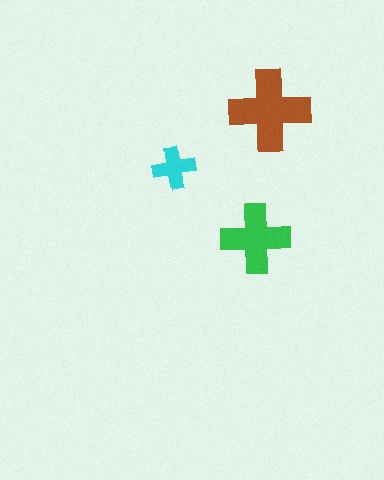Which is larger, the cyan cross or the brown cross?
The brown one.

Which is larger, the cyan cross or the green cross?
The green one.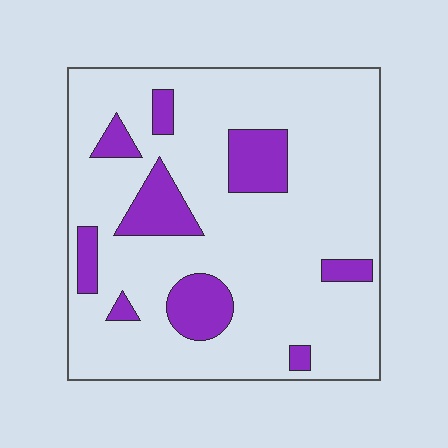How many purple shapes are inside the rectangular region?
9.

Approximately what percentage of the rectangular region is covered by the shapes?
Approximately 15%.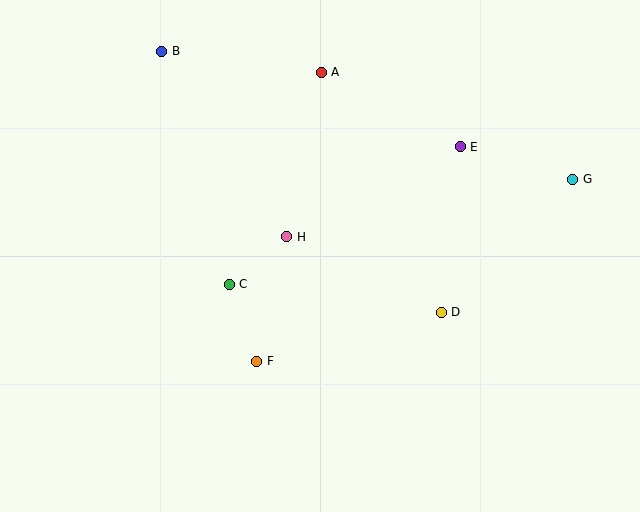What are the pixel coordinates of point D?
Point D is at (441, 312).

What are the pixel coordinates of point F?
Point F is at (257, 361).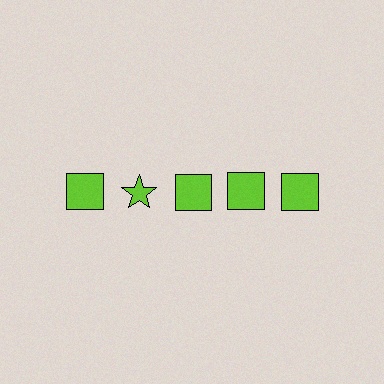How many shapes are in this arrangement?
There are 5 shapes arranged in a grid pattern.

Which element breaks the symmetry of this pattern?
The lime star in the top row, second from left column breaks the symmetry. All other shapes are lime squares.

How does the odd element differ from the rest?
It has a different shape: star instead of square.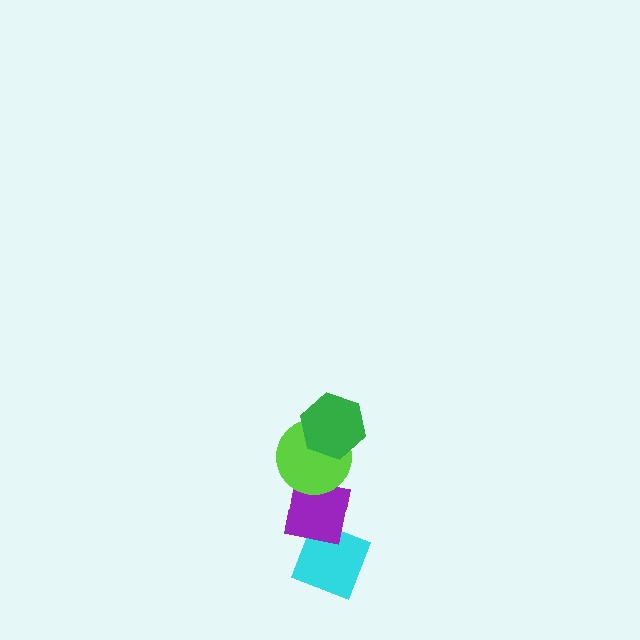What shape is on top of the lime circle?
The green hexagon is on top of the lime circle.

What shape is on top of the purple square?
The lime circle is on top of the purple square.